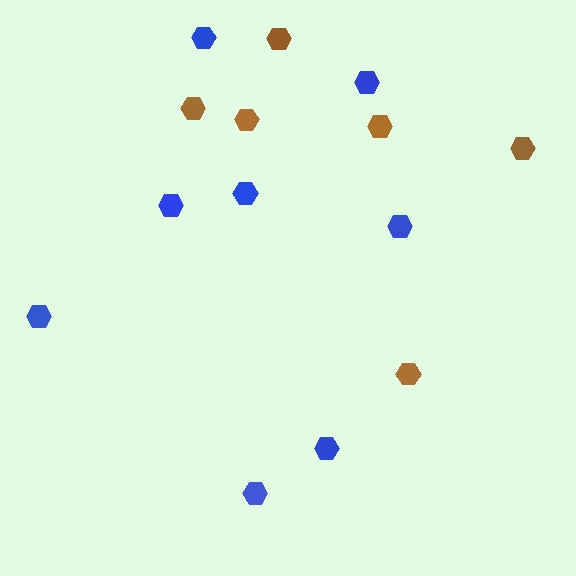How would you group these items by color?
There are 2 groups: one group of brown hexagons (6) and one group of blue hexagons (8).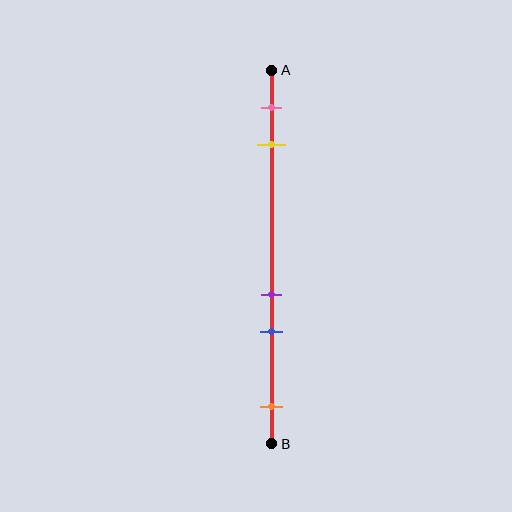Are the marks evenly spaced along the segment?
No, the marks are not evenly spaced.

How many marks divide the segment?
There are 5 marks dividing the segment.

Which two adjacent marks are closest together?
The purple and blue marks are the closest adjacent pair.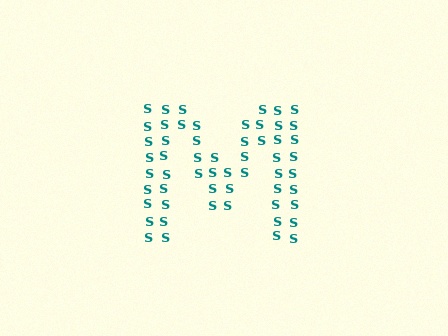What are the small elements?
The small elements are letter S's.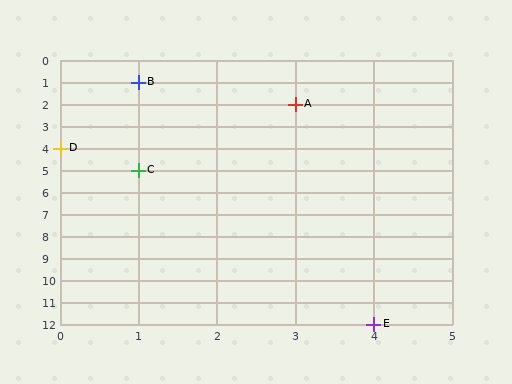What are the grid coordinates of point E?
Point E is at grid coordinates (4, 12).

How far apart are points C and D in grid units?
Points C and D are 1 column and 1 row apart (about 1.4 grid units diagonally).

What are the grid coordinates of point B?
Point B is at grid coordinates (1, 1).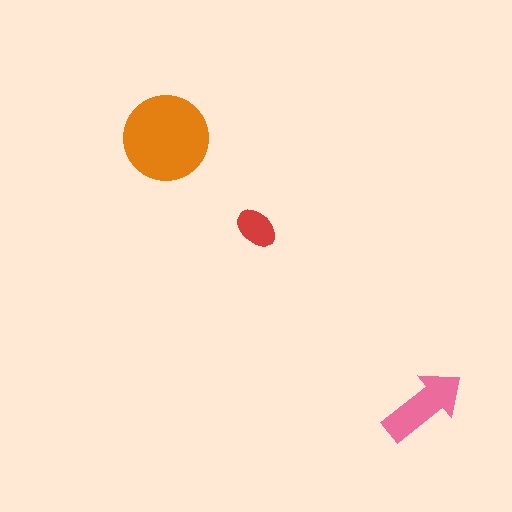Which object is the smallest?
The red ellipse.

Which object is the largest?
The orange circle.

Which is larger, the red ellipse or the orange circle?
The orange circle.